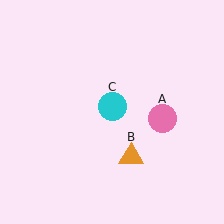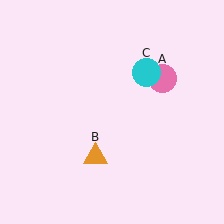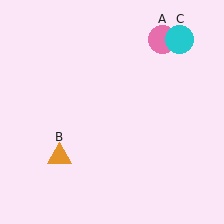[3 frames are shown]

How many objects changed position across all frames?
3 objects changed position: pink circle (object A), orange triangle (object B), cyan circle (object C).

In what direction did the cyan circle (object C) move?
The cyan circle (object C) moved up and to the right.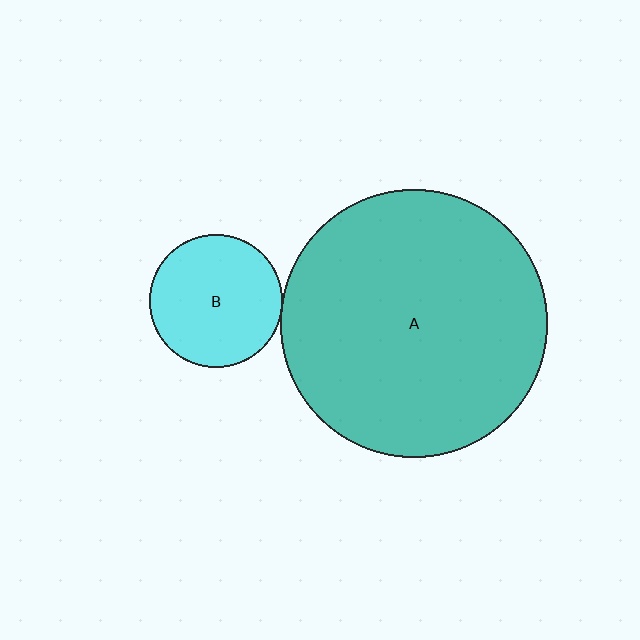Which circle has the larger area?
Circle A (teal).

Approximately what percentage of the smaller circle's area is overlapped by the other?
Approximately 5%.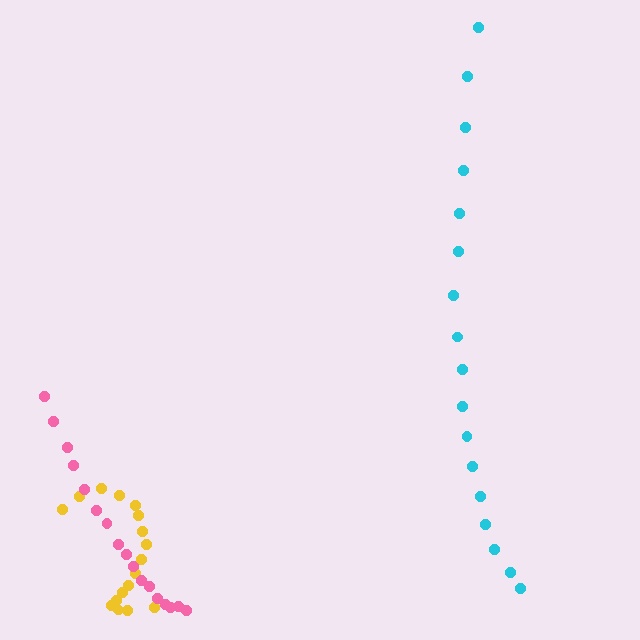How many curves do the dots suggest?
There are 3 distinct paths.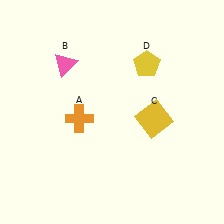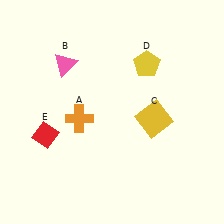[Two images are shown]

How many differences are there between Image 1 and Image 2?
There is 1 difference between the two images.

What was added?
A red diamond (E) was added in Image 2.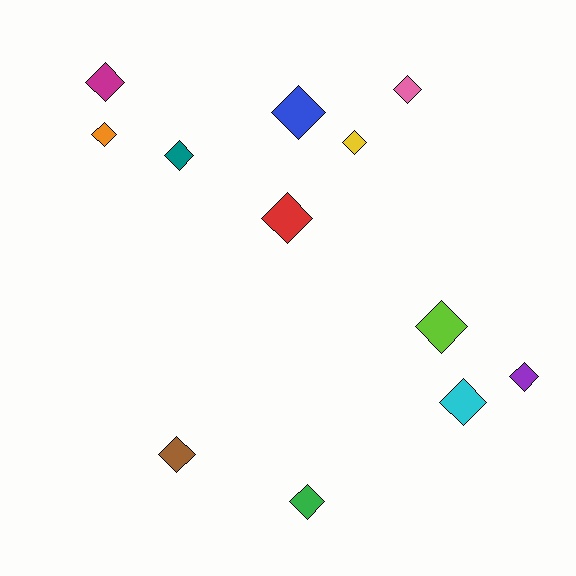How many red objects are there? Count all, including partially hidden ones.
There is 1 red object.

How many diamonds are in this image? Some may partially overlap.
There are 12 diamonds.